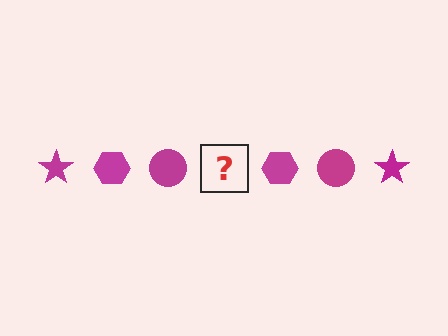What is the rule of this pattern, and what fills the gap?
The rule is that the pattern cycles through star, hexagon, circle shapes in magenta. The gap should be filled with a magenta star.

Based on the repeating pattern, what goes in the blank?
The blank should be a magenta star.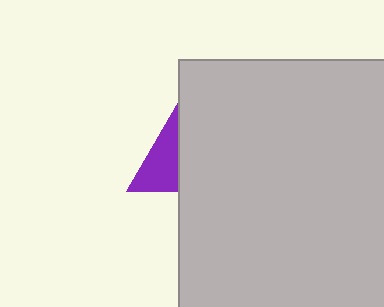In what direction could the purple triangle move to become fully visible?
The purple triangle could move left. That would shift it out from behind the light gray rectangle entirely.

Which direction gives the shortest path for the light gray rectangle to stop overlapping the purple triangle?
Moving right gives the shortest separation.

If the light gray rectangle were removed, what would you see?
You would see the complete purple triangle.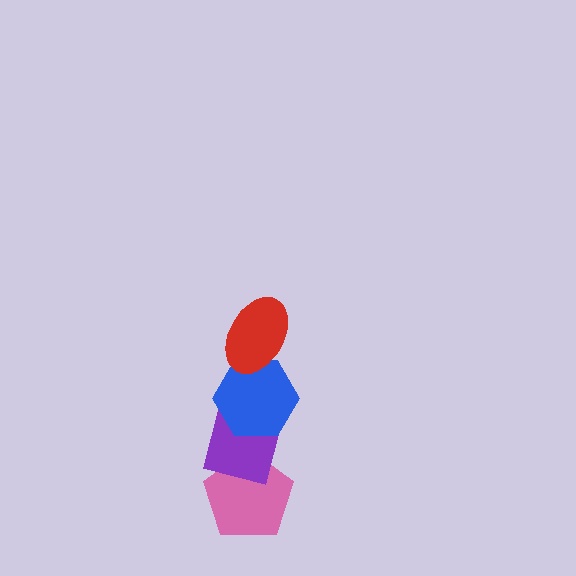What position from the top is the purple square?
The purple square is 3rd from the top.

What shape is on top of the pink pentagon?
The purple square is on top of the pink pentagon.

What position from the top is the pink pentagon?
The pink pentagon is 4th from the top.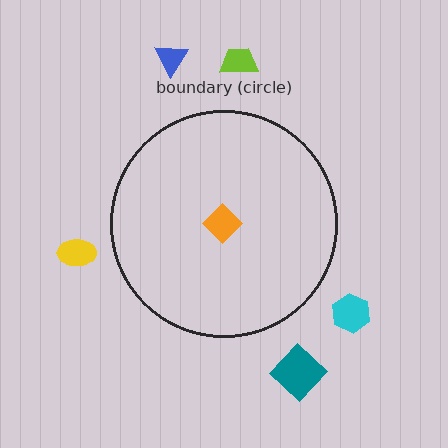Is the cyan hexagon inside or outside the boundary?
Outside.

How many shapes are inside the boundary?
1 inside, 5 outside.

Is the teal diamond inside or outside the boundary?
Outside.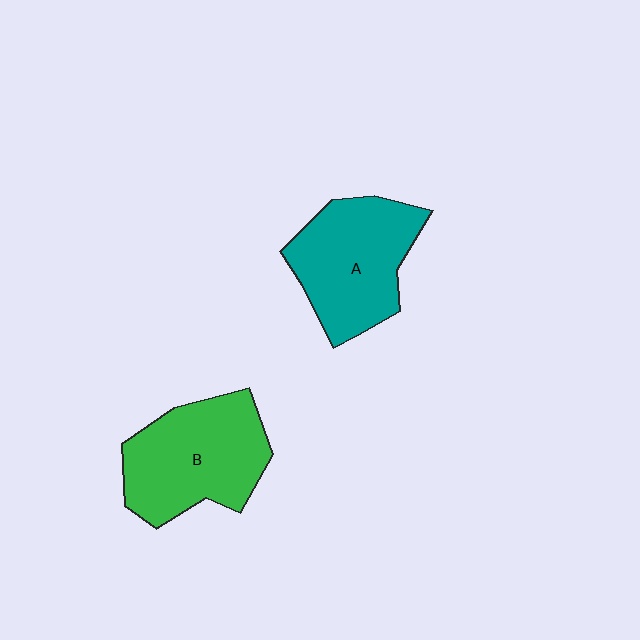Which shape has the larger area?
Shape B (green).